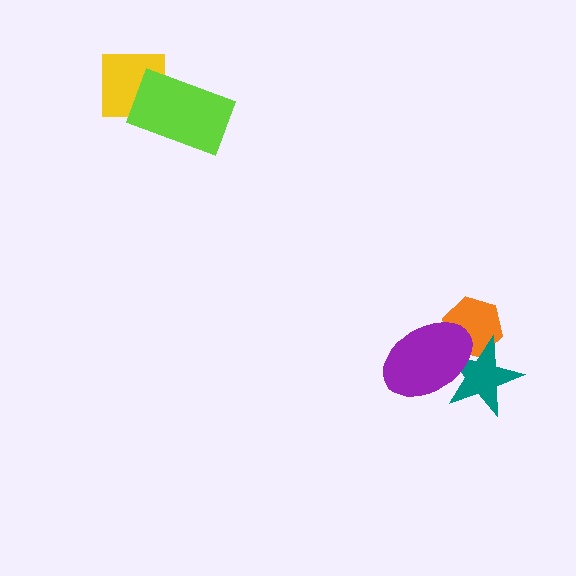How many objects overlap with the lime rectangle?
1 object overlaps with the lime rectangle.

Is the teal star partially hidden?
Yes, it is partially covered by another shape.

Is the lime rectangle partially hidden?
No, no other shape covers it.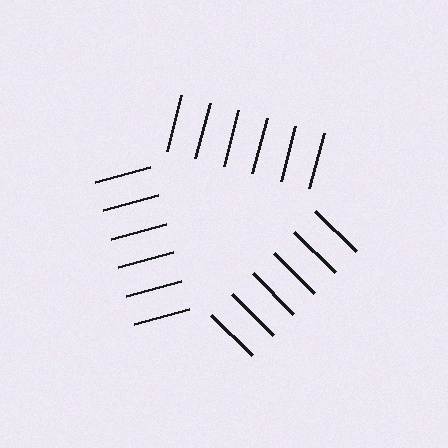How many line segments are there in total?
18 — 6 along each of the 3 edges.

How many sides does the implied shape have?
3 sides — the line-ends trace a triangle.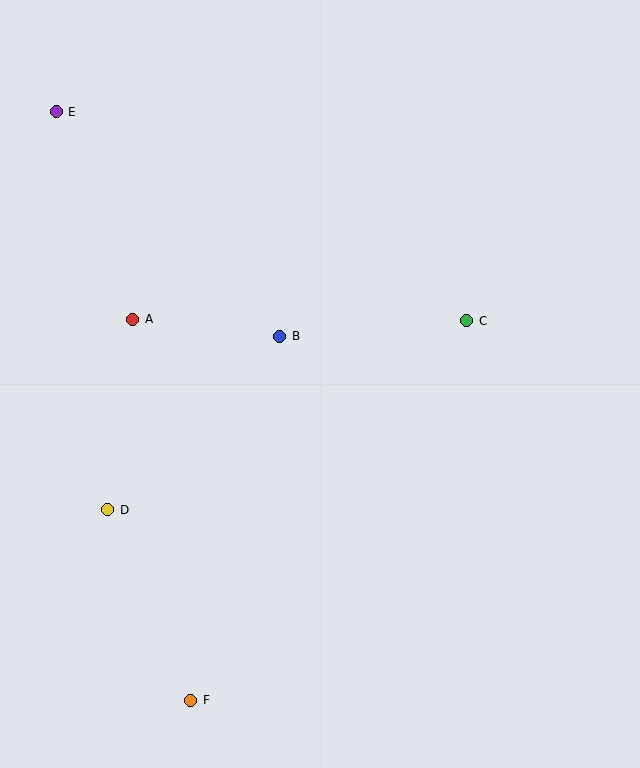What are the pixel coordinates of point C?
Point C is at (467, 321).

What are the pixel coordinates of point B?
Point B is at (280, 336).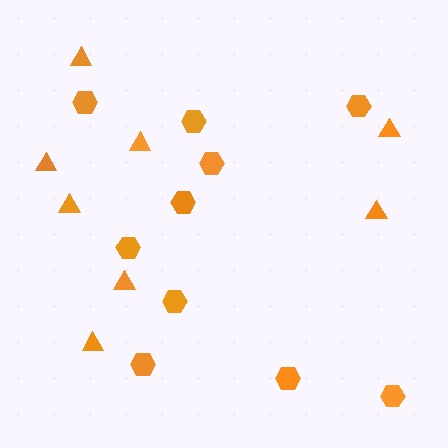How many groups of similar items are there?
There are 2 groups: one group of triangles (8) and one group of hexagons (10).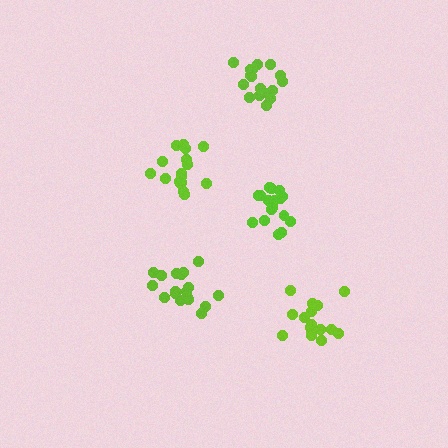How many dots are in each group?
Group 1: 17 dots, Group 2: 18 dots, Group 3: 17 dots, Group 4: 17 dots, Group 5: 17 dots (86 total).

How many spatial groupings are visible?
There are 5 spatial groupings.